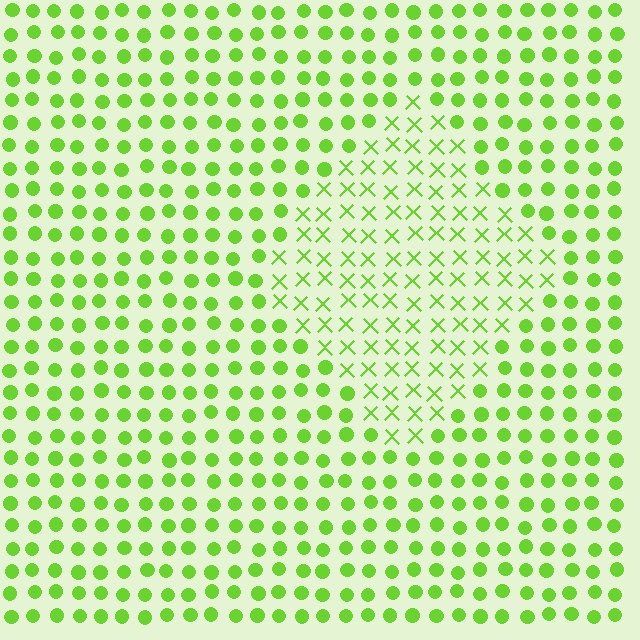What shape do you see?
I see a diamond.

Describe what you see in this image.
The image is filled with small lime elements arranged in a uniform grid. A diamond-shaped region contains X marks, while the surrounding area contains circles. The boundary is defined purely by the change in element shape.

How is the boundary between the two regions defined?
The boundary is defined by a change in element shape: X marks inside vs. circles outside. All elements share the same color and spacing.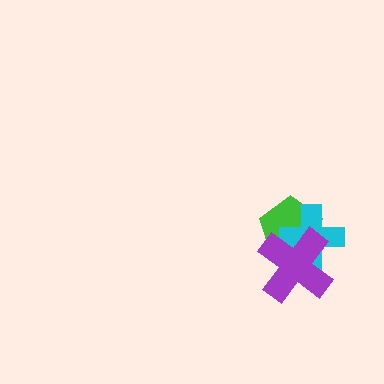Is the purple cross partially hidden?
No, no other shape covers it.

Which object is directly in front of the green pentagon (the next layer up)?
The cyan cross is directly in front of the green pentagon.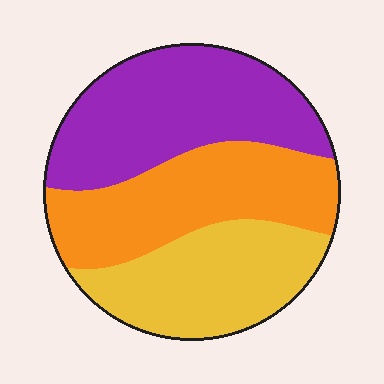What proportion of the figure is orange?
Orange covers around 35% of the figure.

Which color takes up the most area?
Purple, at roughly 40%.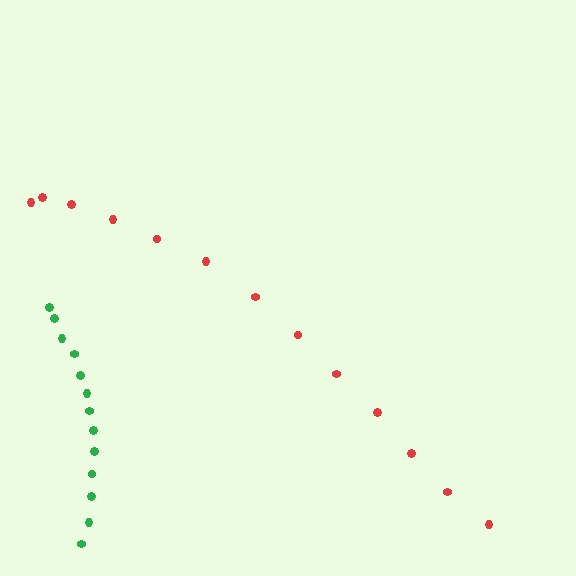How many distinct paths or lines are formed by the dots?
There are 2 distinct paths.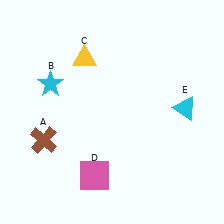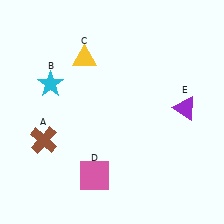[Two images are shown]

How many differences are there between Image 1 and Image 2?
There is 1 difference between the two images.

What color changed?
The triangle (E) changed from cyan in Image 1 to purple in Image 2.